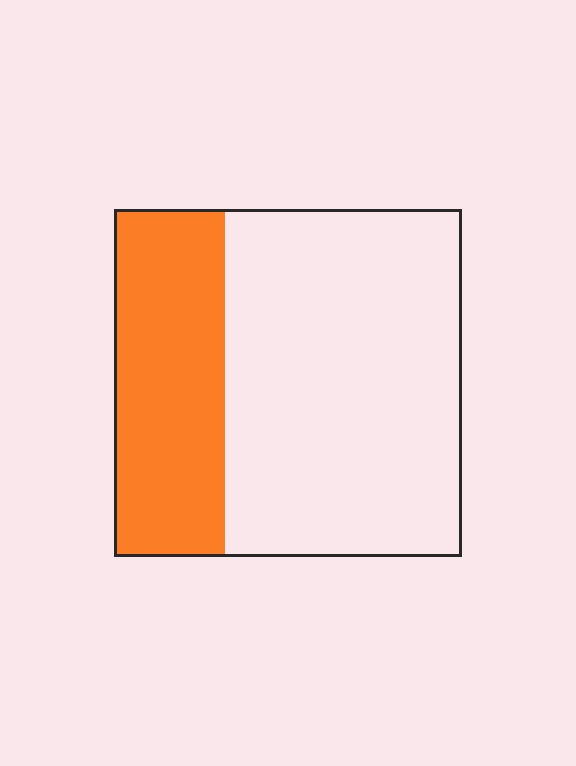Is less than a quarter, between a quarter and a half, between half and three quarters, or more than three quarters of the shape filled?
Between a quarter and a half.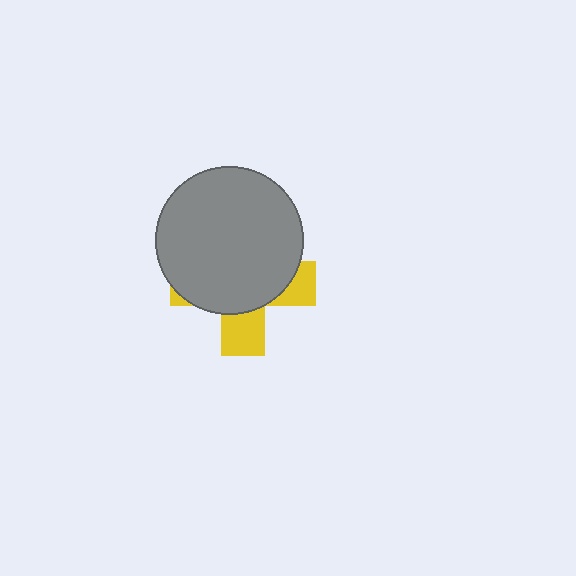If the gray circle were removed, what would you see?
You would see the complete yellow cross.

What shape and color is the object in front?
The object in front is a gray circle.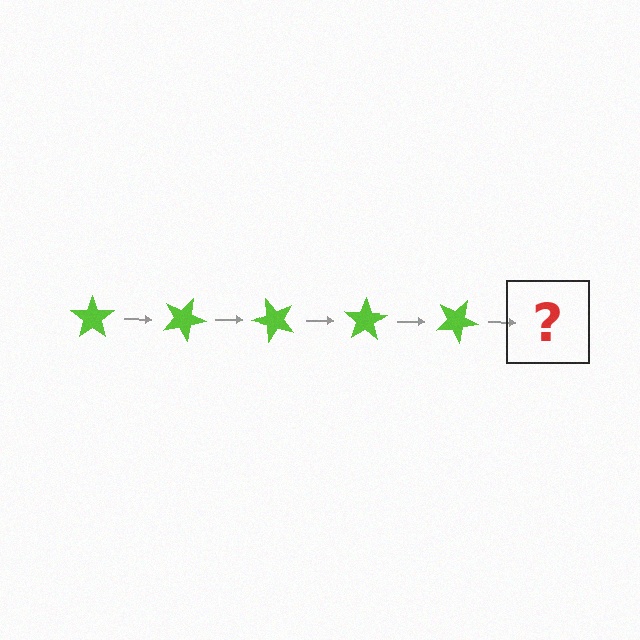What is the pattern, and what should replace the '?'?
The pattern is that the star rotates 25 degrees each step. The '?' should be a lime star rotated 125 degrees.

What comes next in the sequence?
The next element should be a lime star rotated 125 degrees.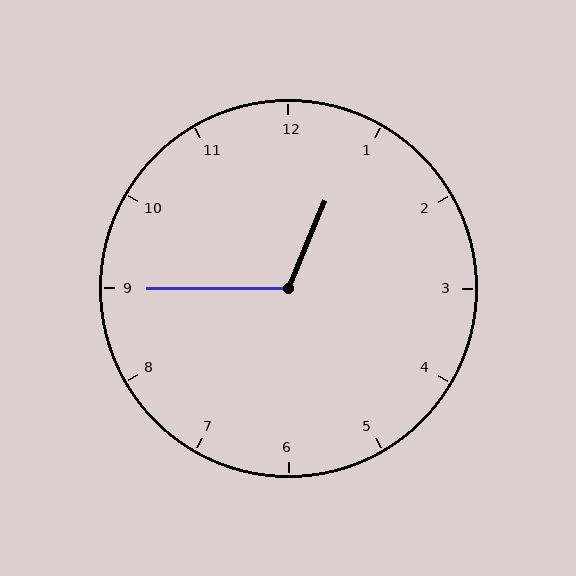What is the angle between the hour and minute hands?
Approximately 112 degrees.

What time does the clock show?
12:45.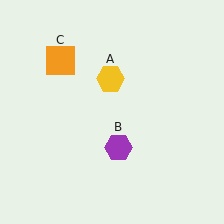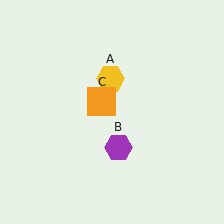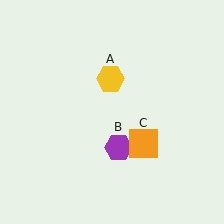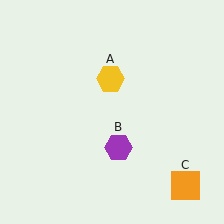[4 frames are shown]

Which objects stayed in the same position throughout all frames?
Yellow hexagon (object A) and purple hexagon (object B) remained stationary.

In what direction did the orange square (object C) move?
The orange square (object C) moved down and to the right.